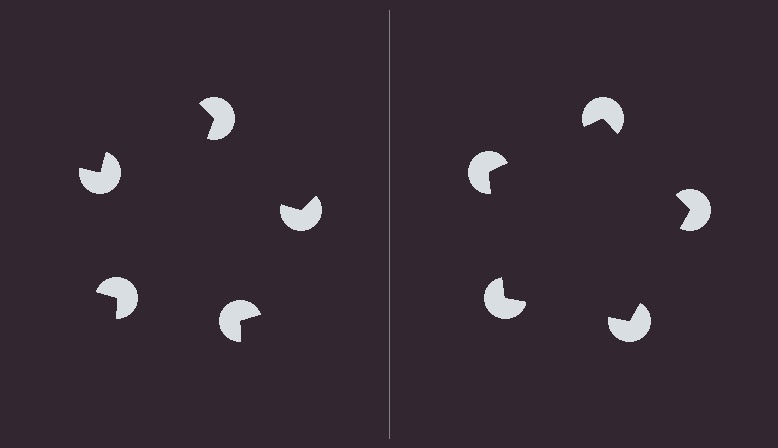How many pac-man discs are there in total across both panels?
10 — 5 on each side.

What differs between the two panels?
The pac-man discs are positioned identically on both sides; only the wedge orientations differ. On the right they align to a pentagon; on the left they are misaligned.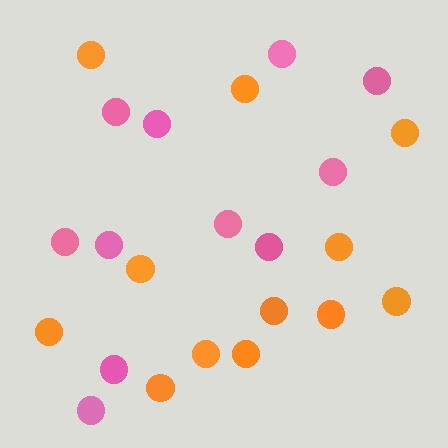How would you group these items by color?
There are 2 groups: one group of pink circles (11) and one group of orange circles (12).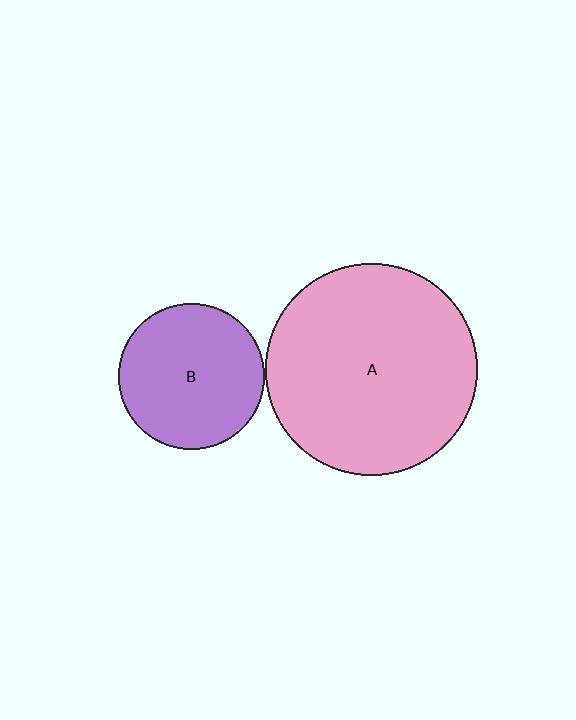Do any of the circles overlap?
No, none of the circles overlap.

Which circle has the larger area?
Circle A (pink).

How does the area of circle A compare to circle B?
Approximately 2.1 times.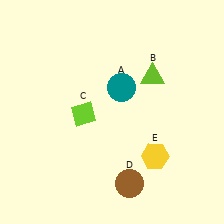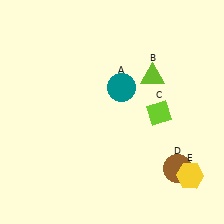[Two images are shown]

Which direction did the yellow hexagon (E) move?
The yellow hexagon (E) moved right.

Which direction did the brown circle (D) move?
The brown circle (D) moved right.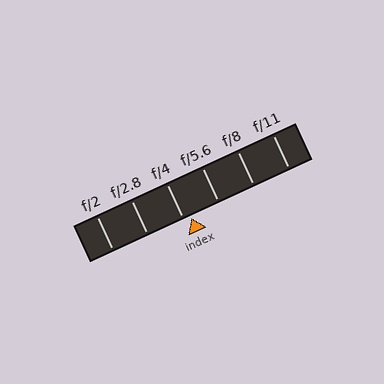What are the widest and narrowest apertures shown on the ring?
The widest aperture shown is f/2 and the narrowest is f/11.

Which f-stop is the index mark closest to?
The index mark is closest to f/4.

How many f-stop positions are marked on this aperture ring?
There are 6 f-stop positions marked.